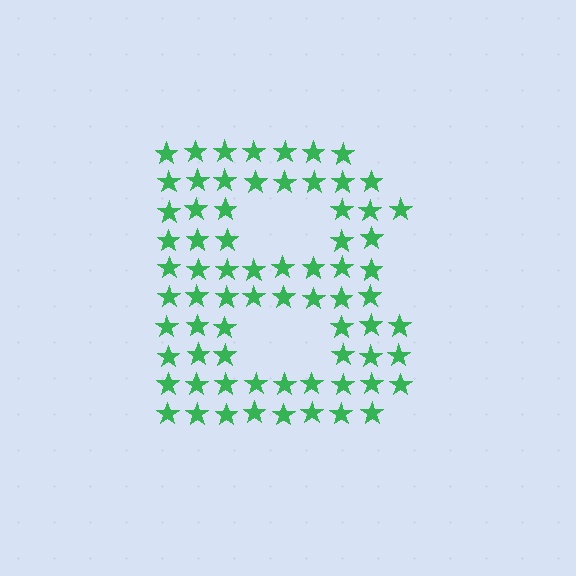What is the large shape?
The large shape is the letter B.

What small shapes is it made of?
It is made of small stars.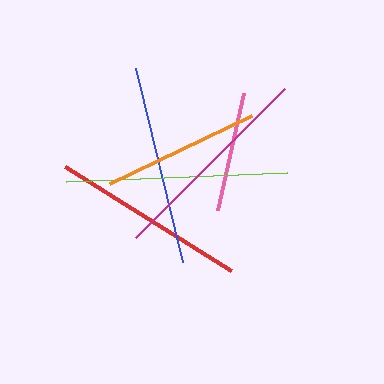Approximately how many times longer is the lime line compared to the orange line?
The lime line is approximately 1.4 times the length of the orange line.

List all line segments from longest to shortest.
From longest to shortest: lime, magenta, blue, red, orange, pink.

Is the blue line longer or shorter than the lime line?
The lime line is longer than the blue line.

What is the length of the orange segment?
The orange segment is approximately 157 pixels long.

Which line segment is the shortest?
The pink line is the shortest at approximately 120 pixels.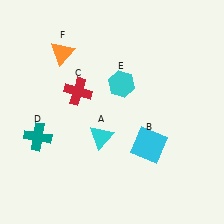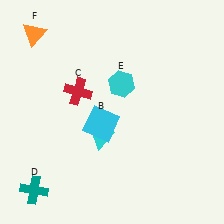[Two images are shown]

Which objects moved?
The objects that moved are: the cyan square (B), the teal cross (D), the orange triangle (F).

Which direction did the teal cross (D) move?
The teal cross (D) moved down.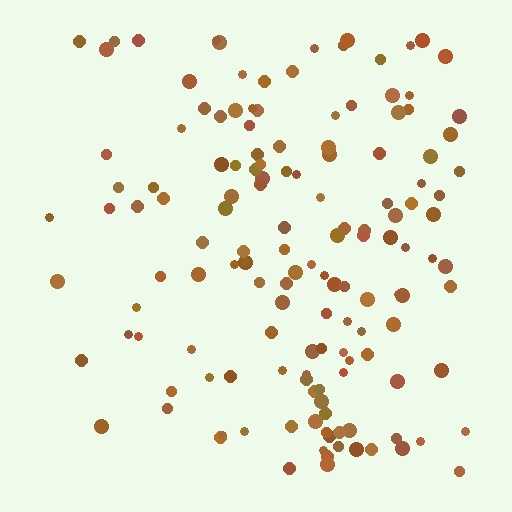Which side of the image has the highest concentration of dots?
The right.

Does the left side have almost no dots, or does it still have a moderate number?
Still a moderate number, just noticeably fewer than the right.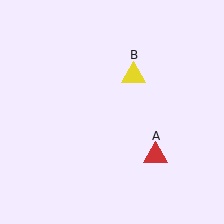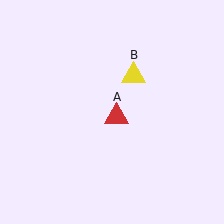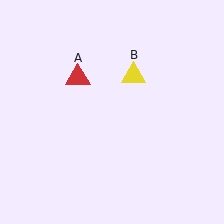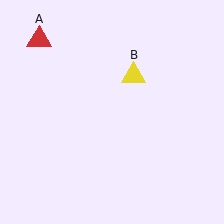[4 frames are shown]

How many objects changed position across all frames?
1 object changed position: red triangle (object A).